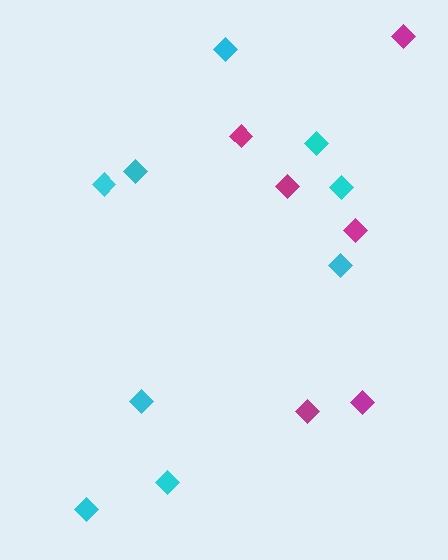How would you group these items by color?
There are 2 groups: one group of magenta diamonds (6) and one group of cyan diamonds (9).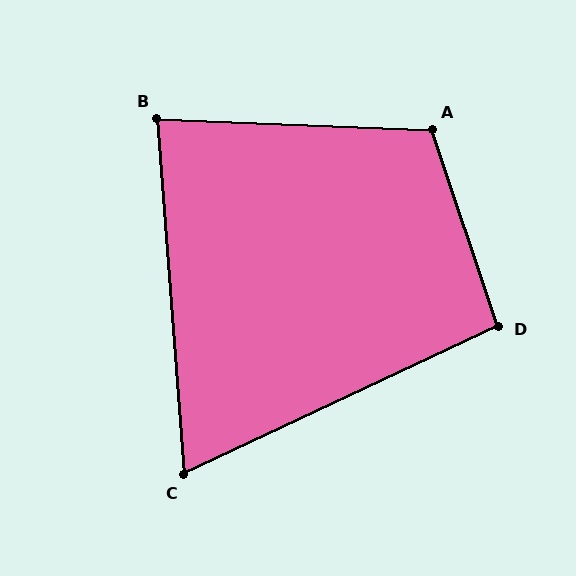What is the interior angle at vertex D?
Approximately 97 degrees (obtuse).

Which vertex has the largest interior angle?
A, at approximately 111 degrees.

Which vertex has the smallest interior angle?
C, at approximately 69 degrees.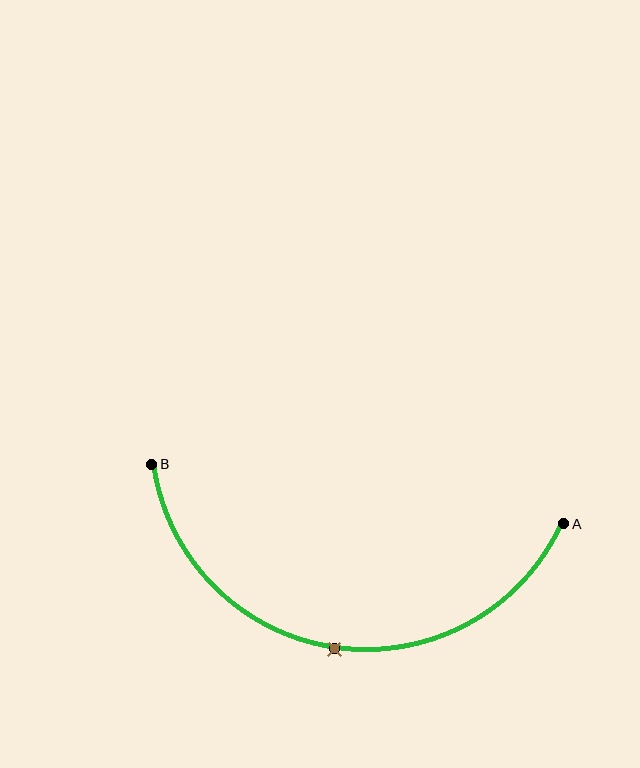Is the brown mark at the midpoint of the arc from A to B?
Yes. The brown mark lies on the arc at equal arc-length from both A and B — it is the arc midpoint.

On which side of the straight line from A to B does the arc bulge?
The arc bulges below the straight line connecting A and B.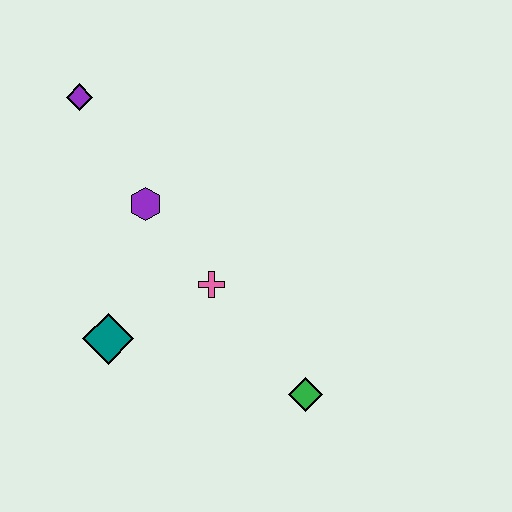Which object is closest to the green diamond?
The pink cross is closest to the green diamond.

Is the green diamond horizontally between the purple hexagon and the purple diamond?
No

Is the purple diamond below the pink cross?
No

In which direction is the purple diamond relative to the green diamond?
The purple diamond is above the green diamond.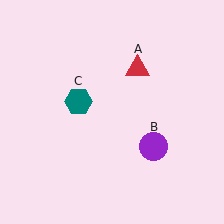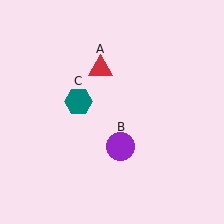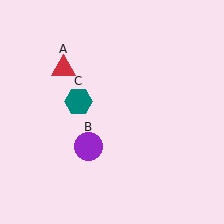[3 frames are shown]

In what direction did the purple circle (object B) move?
The purple circle (object B) moved left.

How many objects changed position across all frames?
2 objects changed position: red triangle (object A), purple circle (object B).